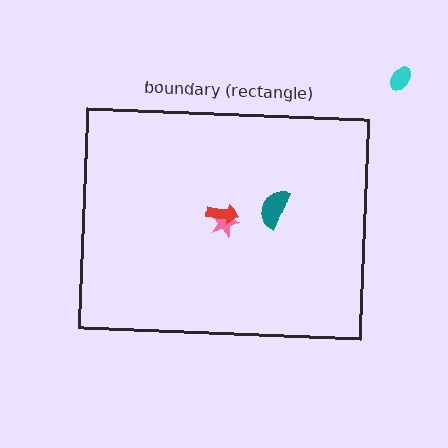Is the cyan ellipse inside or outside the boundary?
Outside.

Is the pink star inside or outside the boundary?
Inside.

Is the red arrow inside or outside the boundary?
Inside.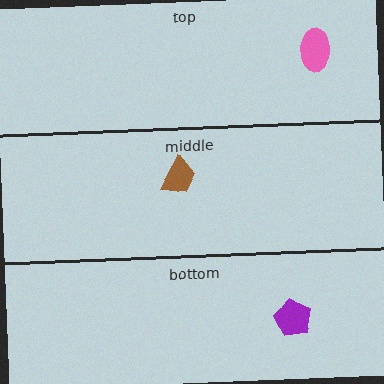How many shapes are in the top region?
1.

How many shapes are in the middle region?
1.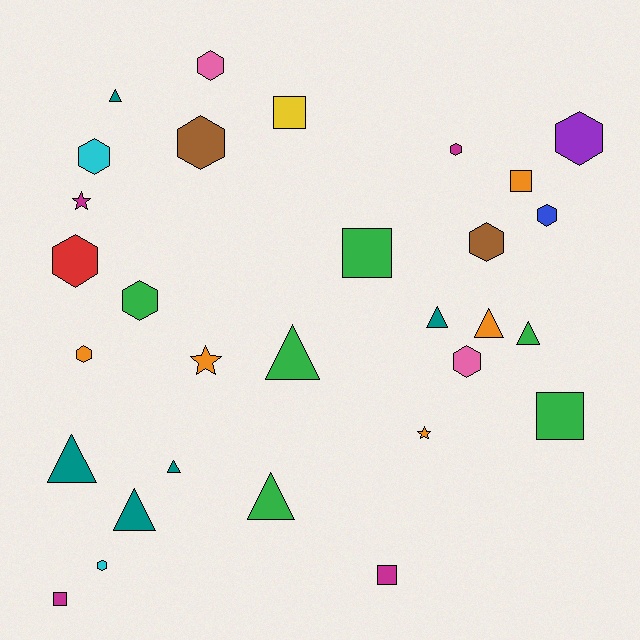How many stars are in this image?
There are 3 stars.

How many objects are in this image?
There are 30 objects.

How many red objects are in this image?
There is 1 red object.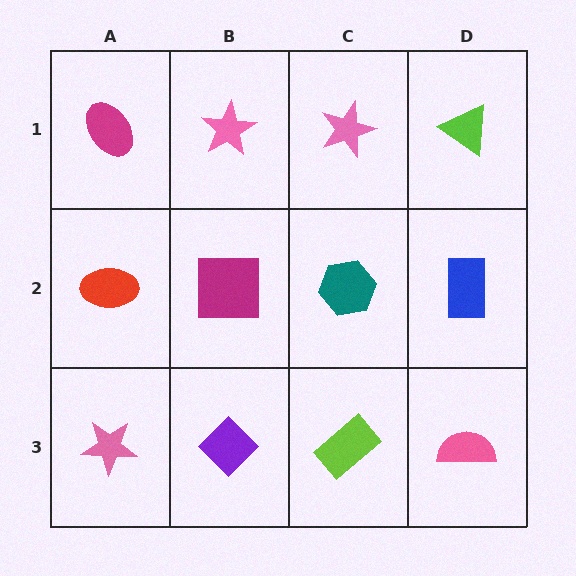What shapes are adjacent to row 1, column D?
A blue rectangle (row 2, column D), a pink star (row 1, column C).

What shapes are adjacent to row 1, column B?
A magenta square (row 2, column B), a magenta ellipse (row 1, column A), a pink star (row 1, column C).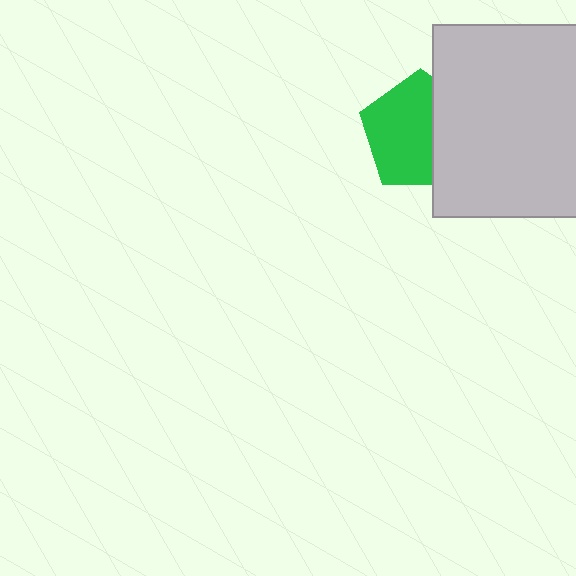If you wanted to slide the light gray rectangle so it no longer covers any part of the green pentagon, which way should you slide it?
Slide it right — that is the most direct way to separate the two shapes.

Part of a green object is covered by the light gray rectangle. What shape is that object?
It is a pentagon.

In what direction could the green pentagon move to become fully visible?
The green pentagon could move left. That would shift it out from behind the light gray rectangle entirely.